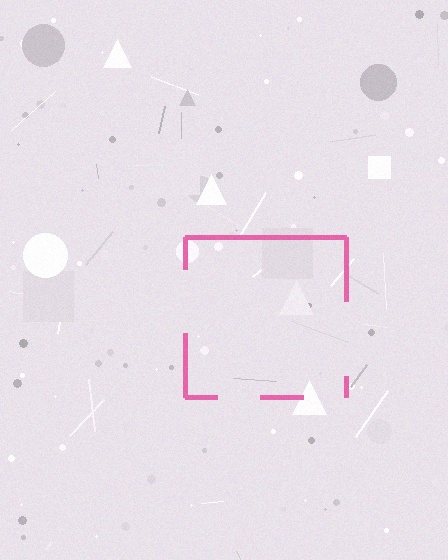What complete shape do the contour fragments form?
The contour fragments form a square.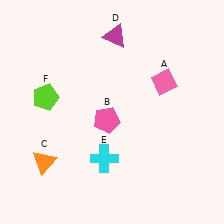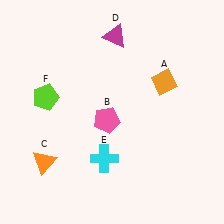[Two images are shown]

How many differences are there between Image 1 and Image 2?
There is 1 difference between the two images.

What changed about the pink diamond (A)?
In Image 1, A is pink. In Image 2, it changed to orange.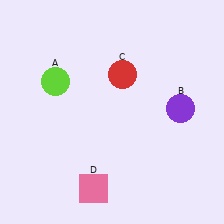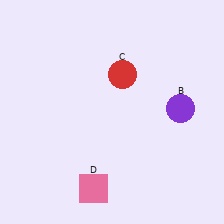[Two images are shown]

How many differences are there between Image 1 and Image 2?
There is 1 difference between the two images.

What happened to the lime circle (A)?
The lime circle (A) was removed in Image 2. It was in the top-left area of Image 1.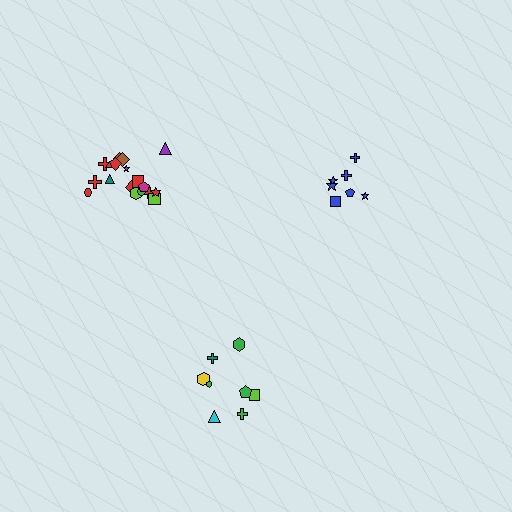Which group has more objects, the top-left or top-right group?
The top-left group.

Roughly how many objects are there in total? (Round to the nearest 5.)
Roughly 35 objects in total.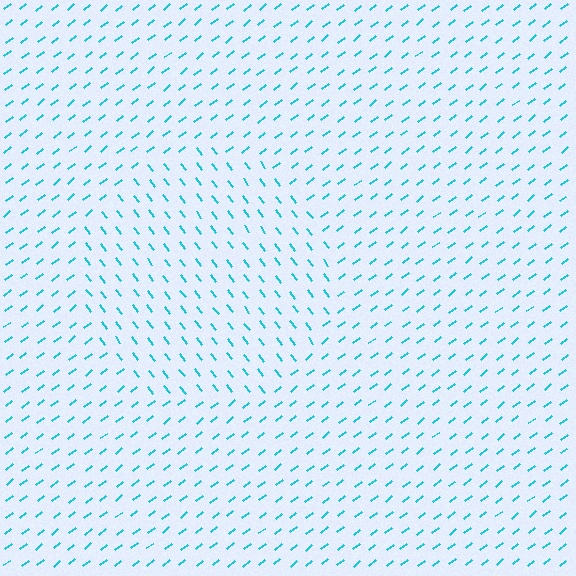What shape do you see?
I see a circle.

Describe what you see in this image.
The image is filled with small cyan line segments. A circle region in the image has lines oriented differently from the surrounding lines, creating a visible texture boundary.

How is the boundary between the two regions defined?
The boundary is defined purely by a change in line orientation (approximately 89 degrees difference). All lines are the same color and thickness.